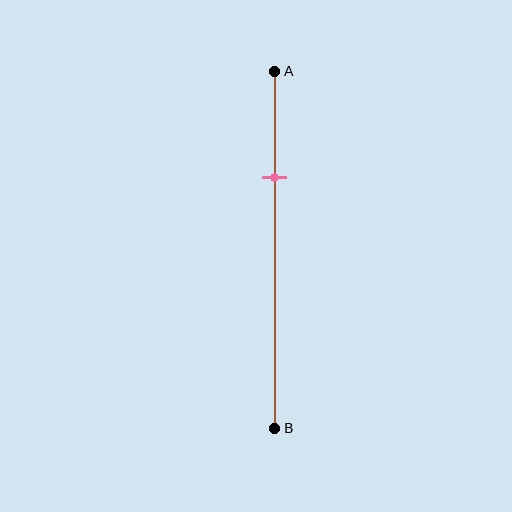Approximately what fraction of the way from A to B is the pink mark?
The pink mark is approximately 30% of the way from A to B.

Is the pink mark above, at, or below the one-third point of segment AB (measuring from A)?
The pink mark is above the one-third point of segment AB.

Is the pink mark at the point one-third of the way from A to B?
No, the mark is at about 30% from A, not at the 33% one-third point.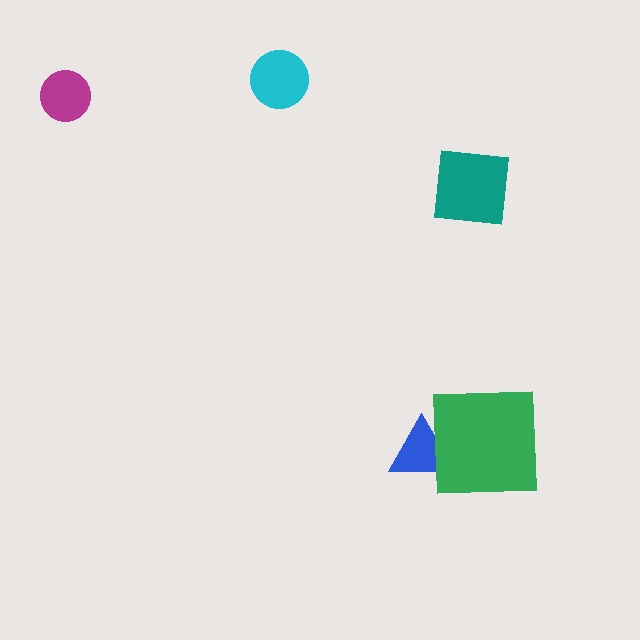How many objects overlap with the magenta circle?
0 objects overlap with the magenta circle.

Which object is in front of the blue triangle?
The green square is in front of the blue triangle.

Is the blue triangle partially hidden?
Yes, it is partially covered by another shape.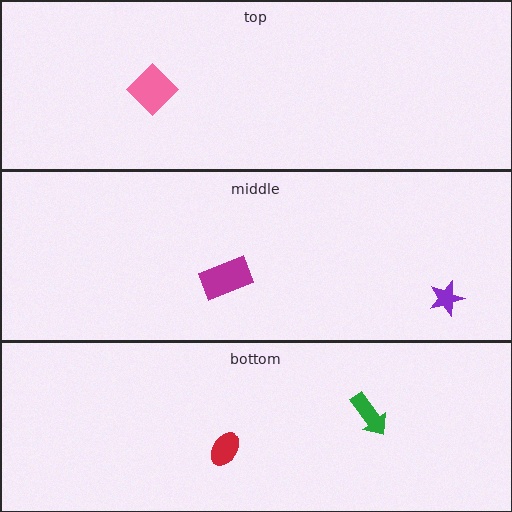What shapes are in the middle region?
The magenta rectangle, the purple star.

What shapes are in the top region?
The pink diamond.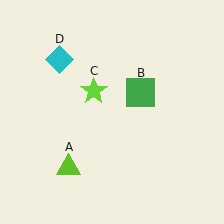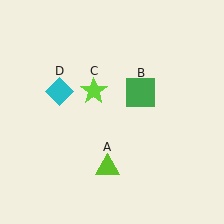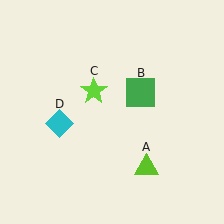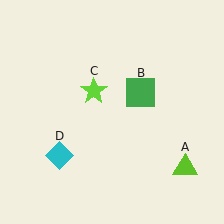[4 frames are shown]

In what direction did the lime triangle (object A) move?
The lime triangle (object A) moved right.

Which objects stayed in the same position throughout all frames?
Green square (object B) and lime star (object C) remained stationary.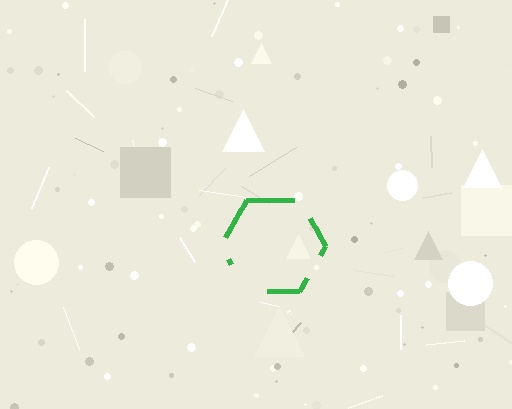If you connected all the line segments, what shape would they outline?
They would outline a hexagon.